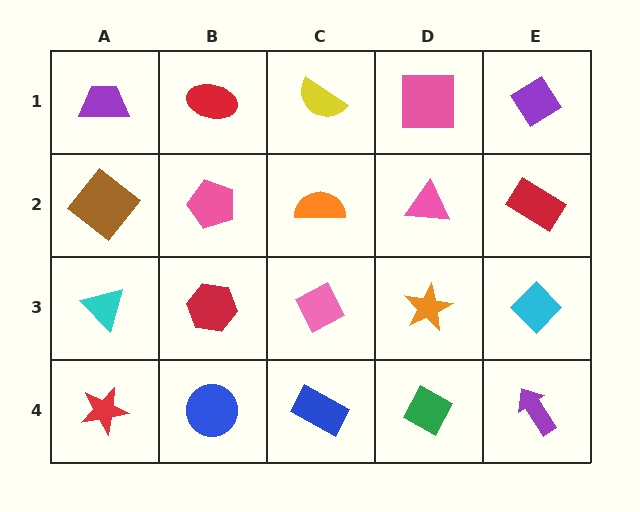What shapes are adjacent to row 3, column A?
A brown diamond (row 2, column A), a red star (row 4, column A), a red hexagon (row 3, column B).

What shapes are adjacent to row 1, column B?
A pink pentagon (row 2, column B), a purple trapezoid (row 1, column A), a yellow semicircle (row 1, column C).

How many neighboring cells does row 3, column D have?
4.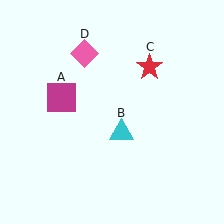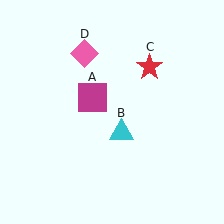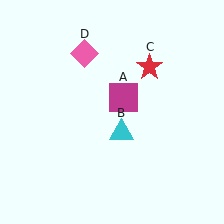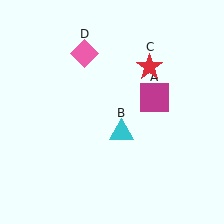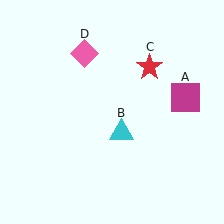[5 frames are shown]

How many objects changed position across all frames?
1 object changed position: magenta square (object A).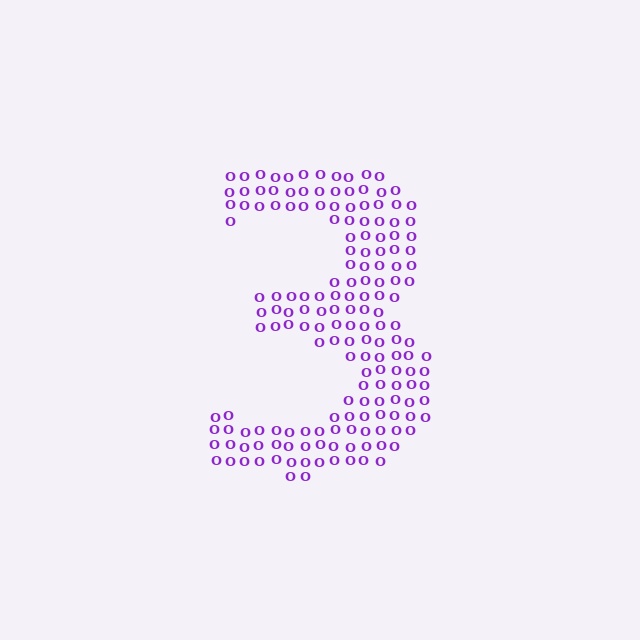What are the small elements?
The small elements are letter O's.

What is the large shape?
The large shape is the digit 3.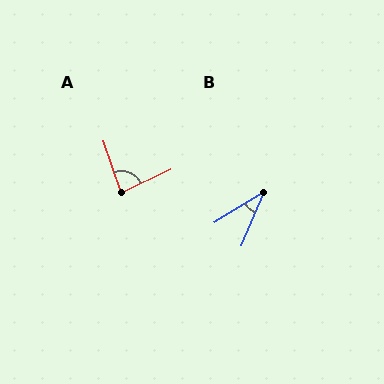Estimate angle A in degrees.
Approximately 83 degrees.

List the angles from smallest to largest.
B (35°), A (83°).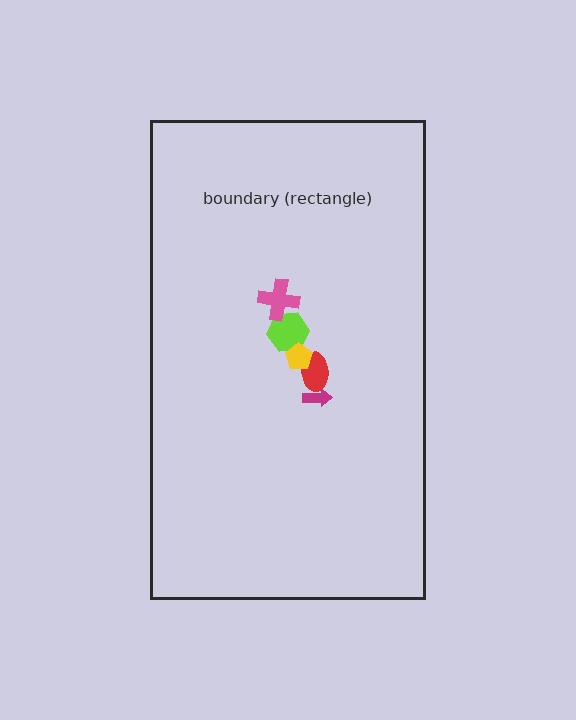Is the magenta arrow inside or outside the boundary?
Inside.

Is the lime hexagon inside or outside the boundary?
Inside.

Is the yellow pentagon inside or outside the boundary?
Inside.